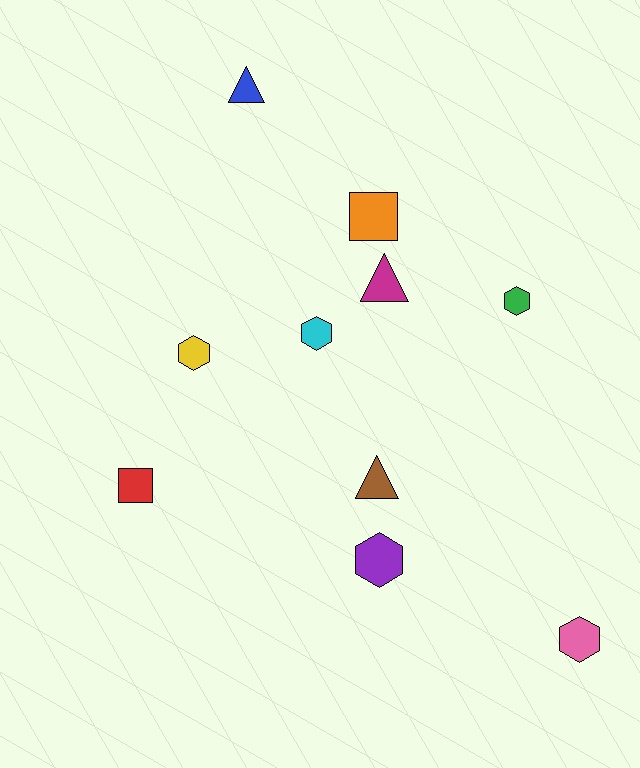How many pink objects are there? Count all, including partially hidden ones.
There is 1 pink object.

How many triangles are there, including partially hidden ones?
There are 3 triangles.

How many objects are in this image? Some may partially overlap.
There are 10 objects.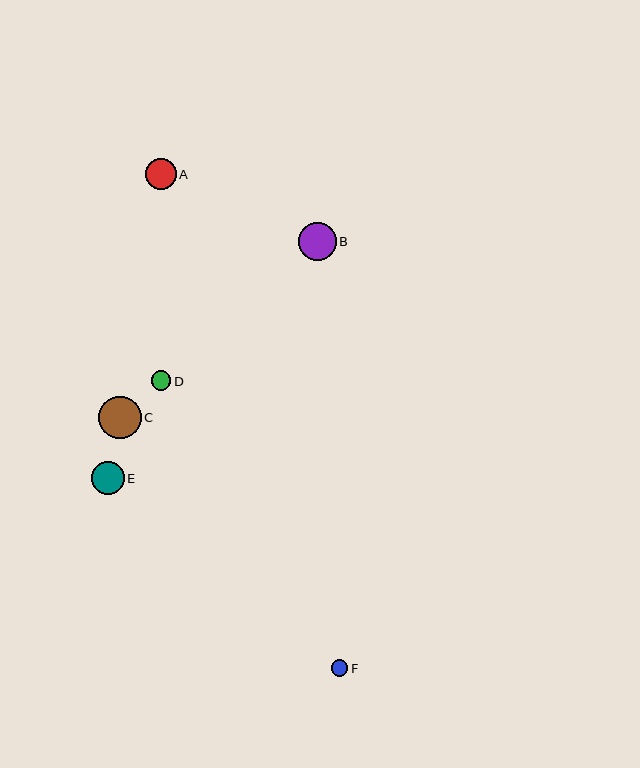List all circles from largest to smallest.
From largest to smallest: C, B, E, A, D, F.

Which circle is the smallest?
Circle F is the smallest with a size of approximately 17 pixels.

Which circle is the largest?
Circle C is the largest with a size of approximately 42 pixels.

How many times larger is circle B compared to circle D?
Circle B is approximately 1.9 times the size of circle D.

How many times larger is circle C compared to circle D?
Circle C is approximately 2.2 times the size of circle D.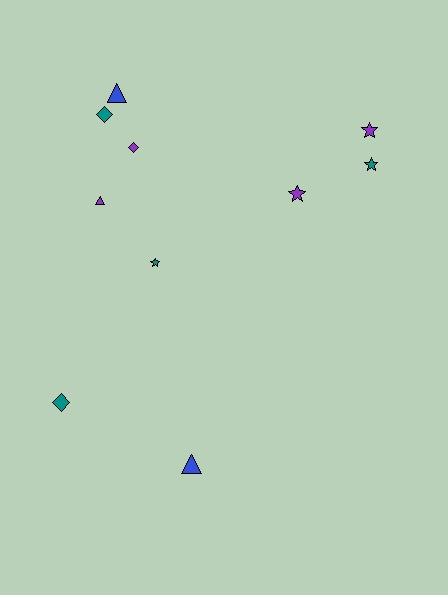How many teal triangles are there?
There are no teal triangles.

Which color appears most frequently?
Purple, with 4 objects.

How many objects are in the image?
There are 10 objects.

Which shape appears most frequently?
Star, with 4 objects.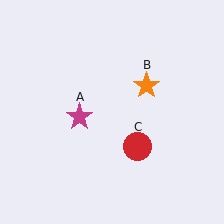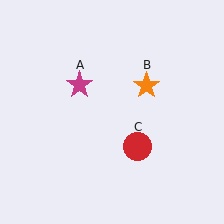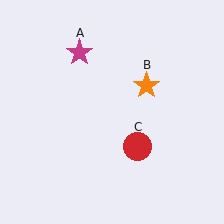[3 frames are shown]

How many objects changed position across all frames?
1 object changed position: magenta star (object A).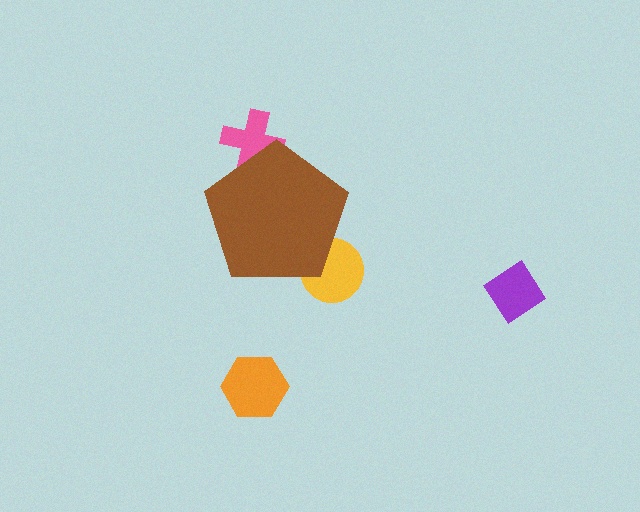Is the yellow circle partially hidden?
Yes, the yellow circle is partially hidden behind the brown pentagon.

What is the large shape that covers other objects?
A brown pentagon.